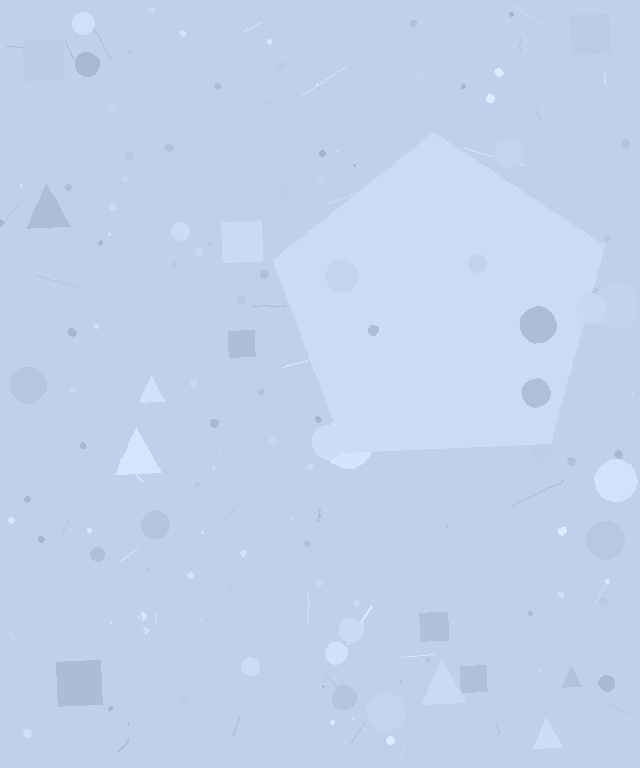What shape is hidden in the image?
A pentagon is hidden in the image.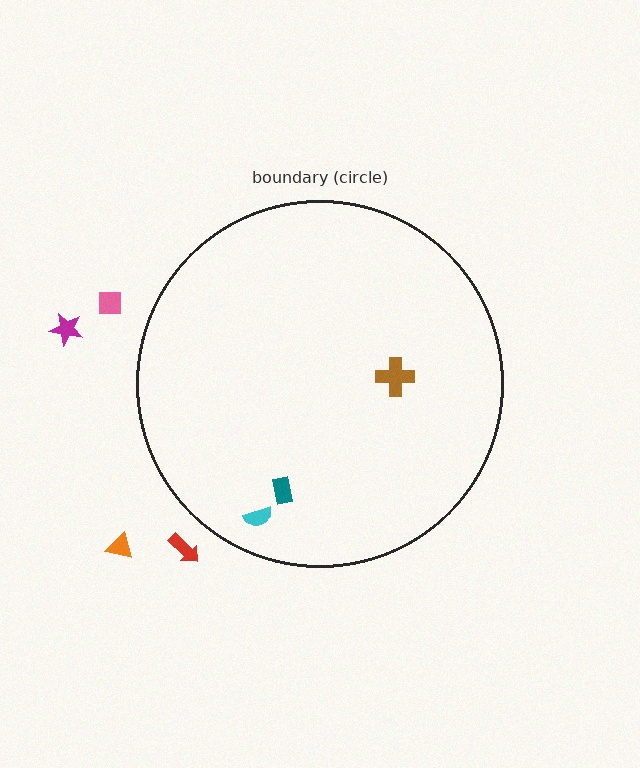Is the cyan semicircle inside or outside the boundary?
Inside.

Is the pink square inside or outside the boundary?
Outside.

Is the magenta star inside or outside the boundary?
Outside.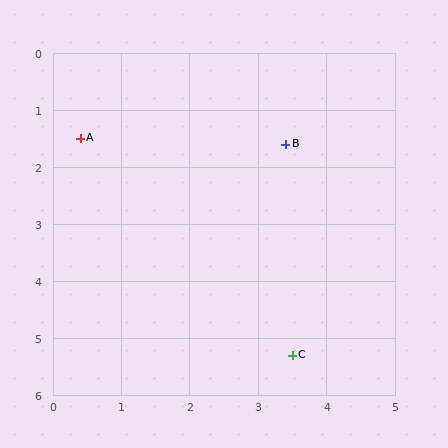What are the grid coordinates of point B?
Point B is at approximately (3.4, 1.6).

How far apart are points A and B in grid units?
Points A and B are about 3.0 grid units apart.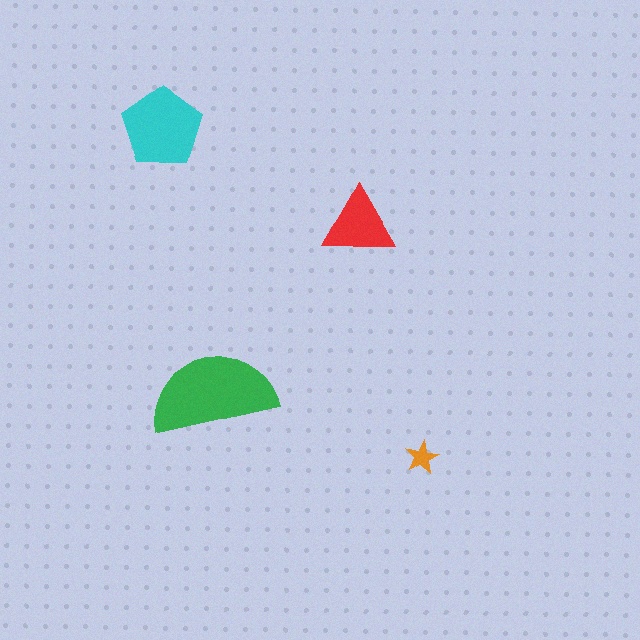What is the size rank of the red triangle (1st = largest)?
3rd.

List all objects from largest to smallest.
The green semicircle, the cyan pentagon, the red triangle, the orange star.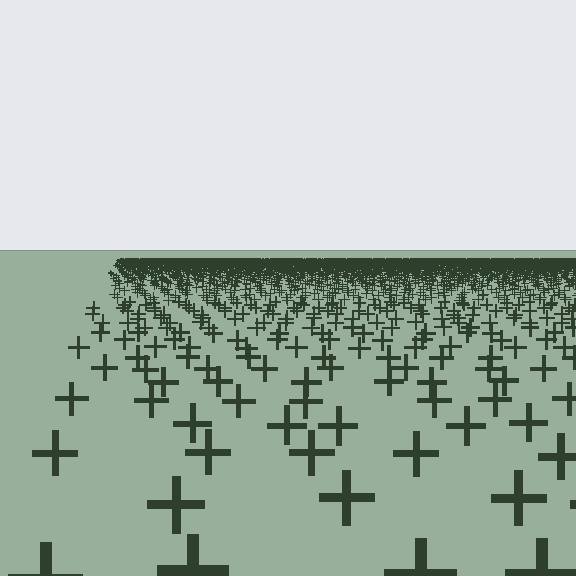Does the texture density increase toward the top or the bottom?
Density increases toward the top.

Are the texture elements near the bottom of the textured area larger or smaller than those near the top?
Larger. Near the bottom, elements are closer to the viewer and appear at a bigger on-screen size.